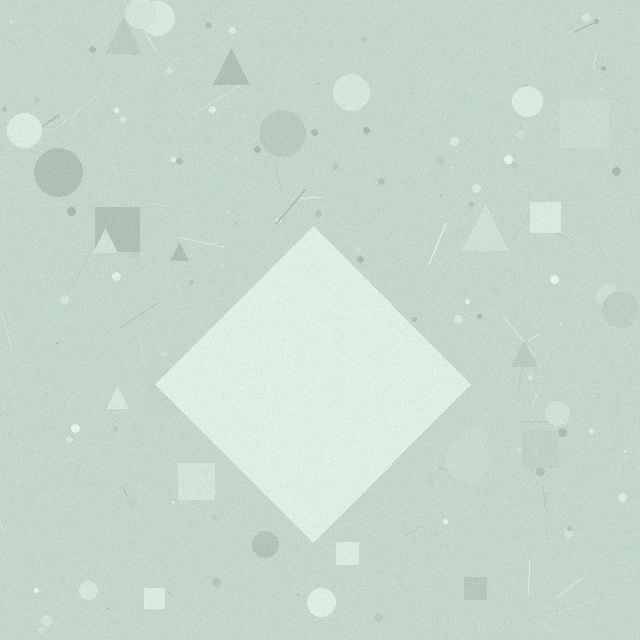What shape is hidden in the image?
A diamond is hidden in the image.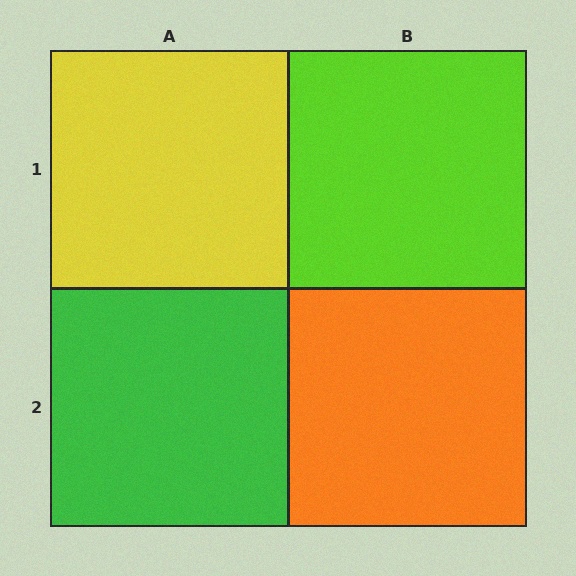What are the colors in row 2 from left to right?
Green, orange.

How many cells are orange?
1 cell is orange.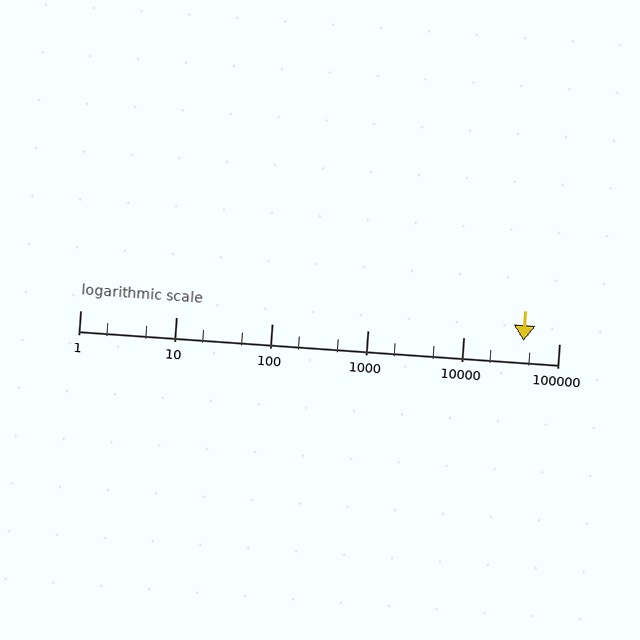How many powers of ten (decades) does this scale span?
The scale spans 5 decades, from 1 to 100000.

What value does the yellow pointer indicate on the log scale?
The pointer indicates approximately 43000.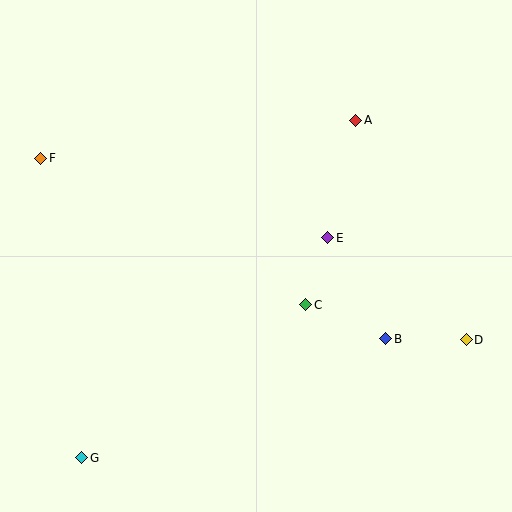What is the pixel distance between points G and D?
The distance between G and D is 402 pixels.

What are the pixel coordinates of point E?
Point E is at (328, 238).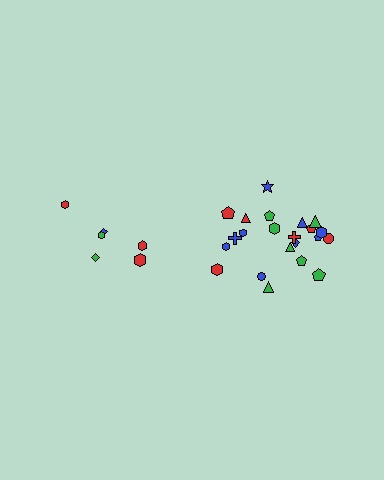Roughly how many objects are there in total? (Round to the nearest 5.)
Roughly 30 objects in total.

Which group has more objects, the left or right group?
The right group.